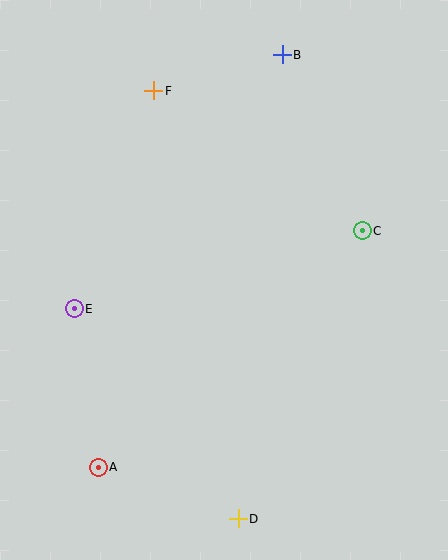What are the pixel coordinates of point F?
Point F is at (154, 91).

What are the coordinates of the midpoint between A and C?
The midpoint between A and C is at (230, 349).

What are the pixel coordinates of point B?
Point B is at (282, 55).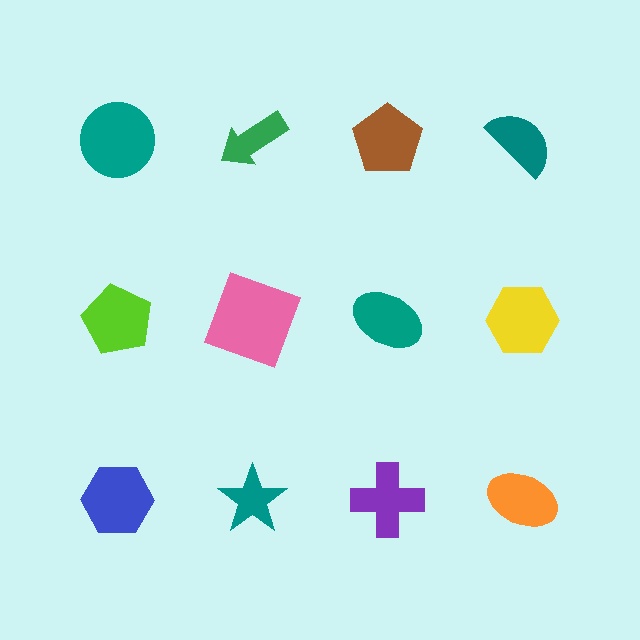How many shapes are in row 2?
4 shapes.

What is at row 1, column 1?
A teal circle.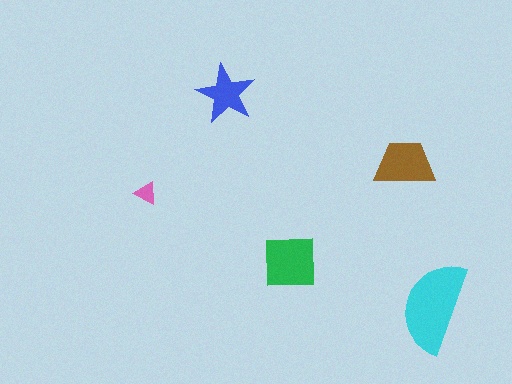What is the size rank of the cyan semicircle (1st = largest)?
1st.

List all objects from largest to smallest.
The cyan semicircle, the green square, the brown trapezoid, the blue star, the pink triangle.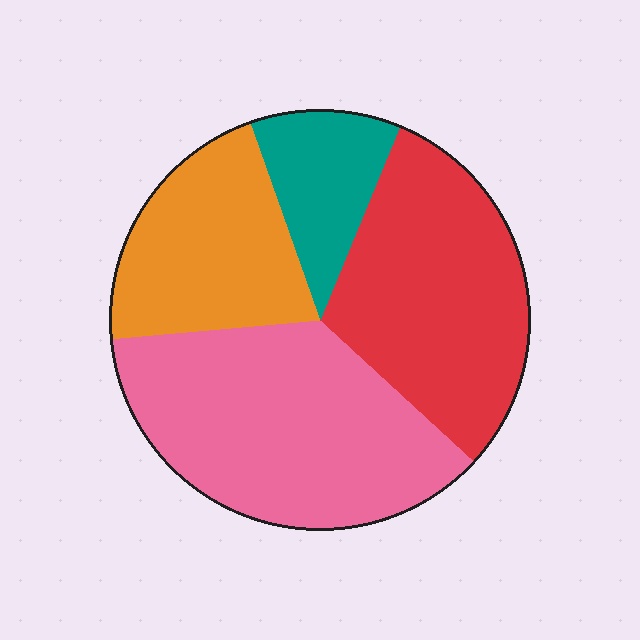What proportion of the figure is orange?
Orange takes up about one fifth (1/5) of the figure.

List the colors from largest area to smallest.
From largest to smallest: pink, red, orange, teal.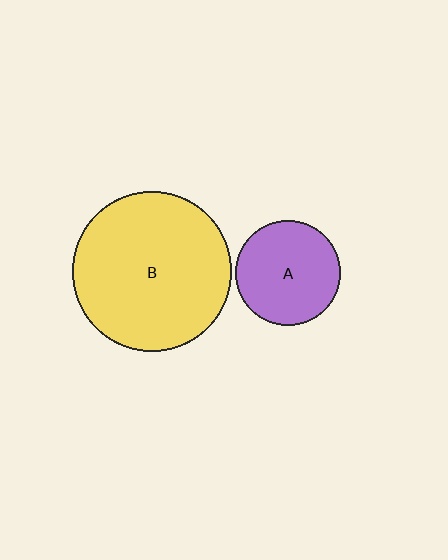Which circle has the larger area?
Circle B (yellow).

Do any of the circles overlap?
No, none of the circles overlap.